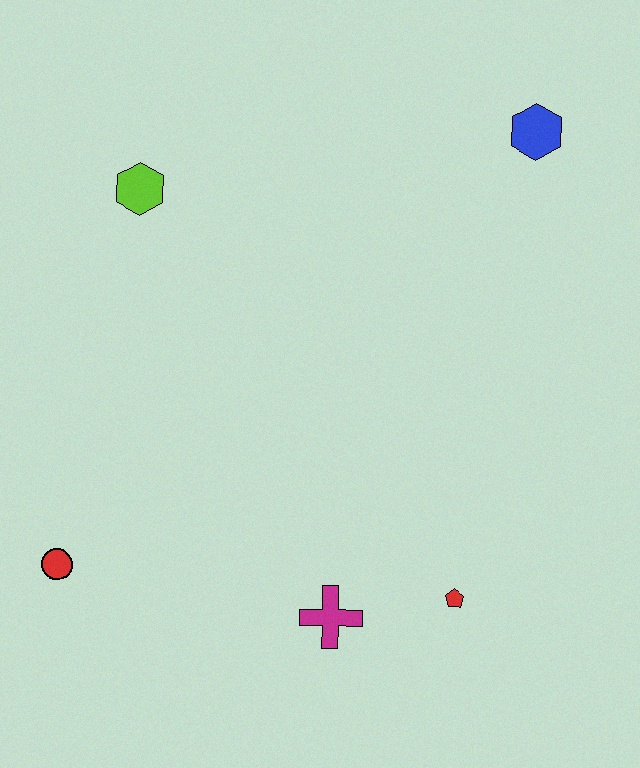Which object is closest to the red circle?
The magenta cross is closest to the red circle.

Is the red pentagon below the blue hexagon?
Yes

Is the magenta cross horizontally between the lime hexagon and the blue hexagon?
Yes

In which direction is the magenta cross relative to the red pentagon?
The magenta cross is to the left of the red pentagon.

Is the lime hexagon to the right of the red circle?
Yes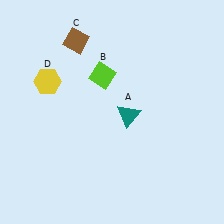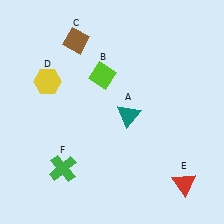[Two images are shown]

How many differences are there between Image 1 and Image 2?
There are 2 differences between the two images.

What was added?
A red triangle (E), a green cross (F) were added in Image 2.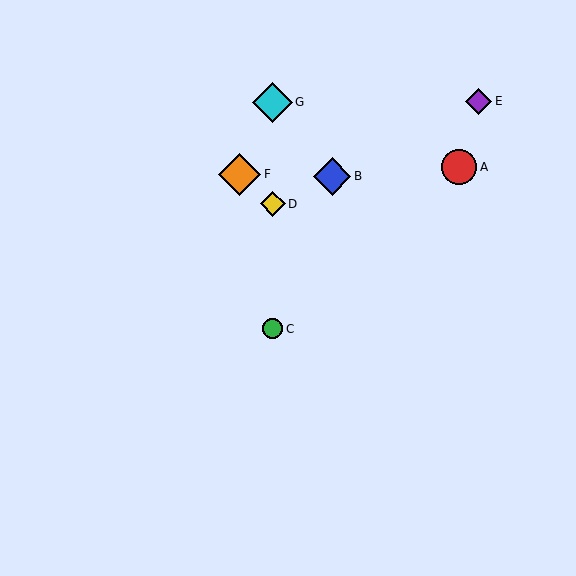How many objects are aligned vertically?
3 objects (C, D, G) are aligned vertically.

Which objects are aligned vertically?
Objects C, D, G are aligned vertically.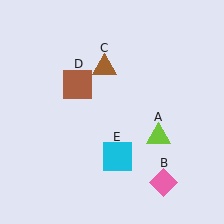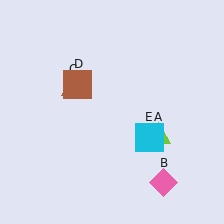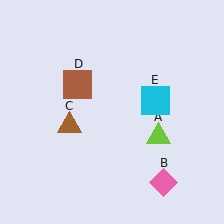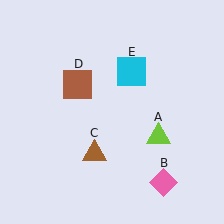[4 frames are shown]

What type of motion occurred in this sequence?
The brown triangle (object C), cyan square (object E) rotated counterclockwise around the center of the scene.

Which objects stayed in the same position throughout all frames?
Lime triangle (object A) and pink diamond (object B) and brown square (object D) remained stationary.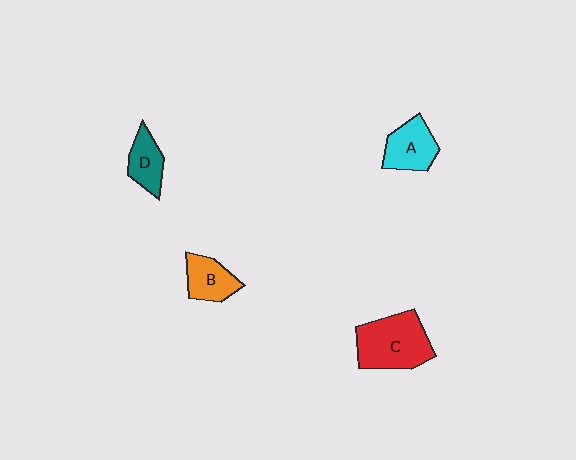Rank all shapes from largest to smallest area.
From largest to smallest: C (red), A (cyan), B (orange), D (teal).